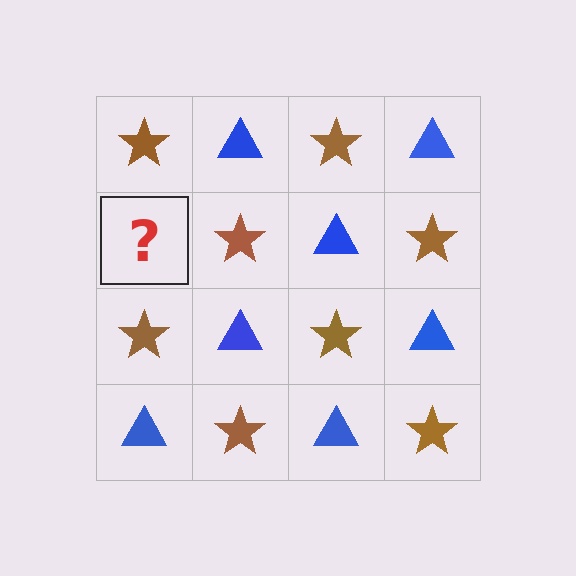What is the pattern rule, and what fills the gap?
The rule is that it alternates brown star and blue triangle in a checkerboard pattern. The gap should be filled with a blue triangle.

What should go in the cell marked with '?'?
The missing cell should contain a blue triangle.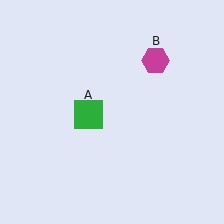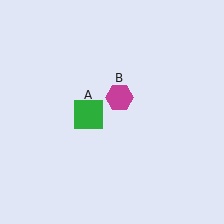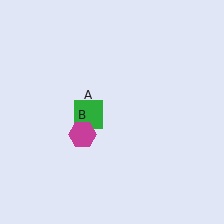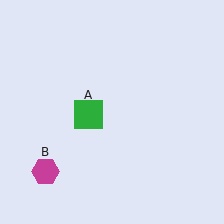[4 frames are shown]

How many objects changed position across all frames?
1 object changed position: magenta hexagon (object B).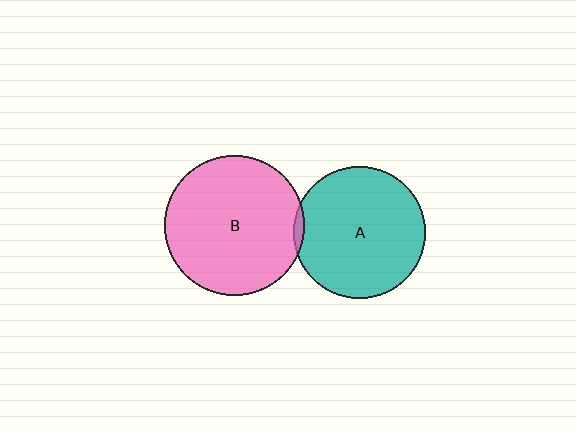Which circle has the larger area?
Circle B (pink).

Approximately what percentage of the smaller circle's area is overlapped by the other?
Approximately 5%.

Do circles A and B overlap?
Yes.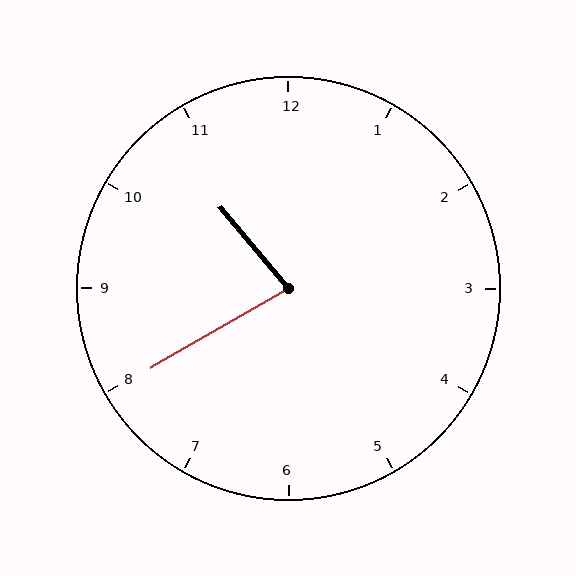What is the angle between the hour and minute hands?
Approximately 80 degrees.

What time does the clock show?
10:40.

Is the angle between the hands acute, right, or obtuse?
It is acute.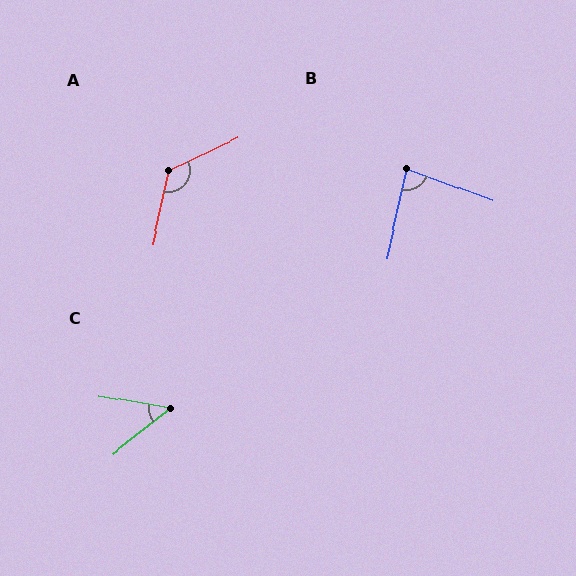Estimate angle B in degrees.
Approximately 82 degrees.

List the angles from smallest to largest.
C (48°), B (82°), A (127°).